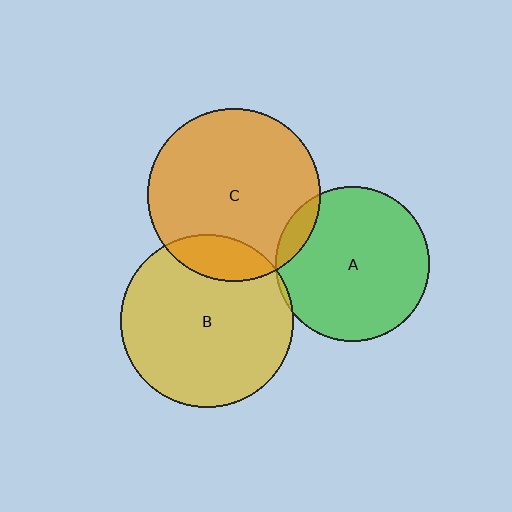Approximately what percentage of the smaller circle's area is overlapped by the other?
Approximately 15%.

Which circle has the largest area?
Circle C (orange).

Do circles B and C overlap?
Yes.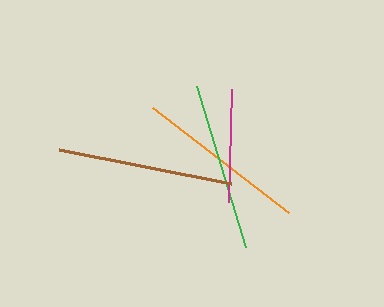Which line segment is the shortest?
The magenta line is the shortest at approximately 113 pixels.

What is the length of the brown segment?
The brown segment is approximately 176 pixels long.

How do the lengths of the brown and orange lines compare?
The brown and orange lines are approximately the same length.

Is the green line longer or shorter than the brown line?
The brown line is longer than the green line.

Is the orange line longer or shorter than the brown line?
The brown line is longer than the orange line.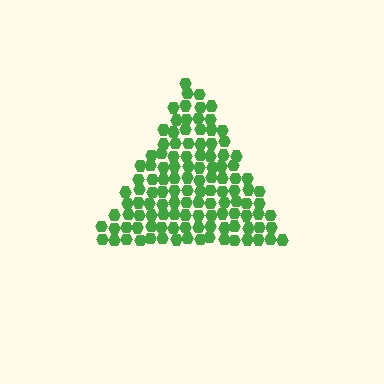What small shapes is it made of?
It is made of small hexagons.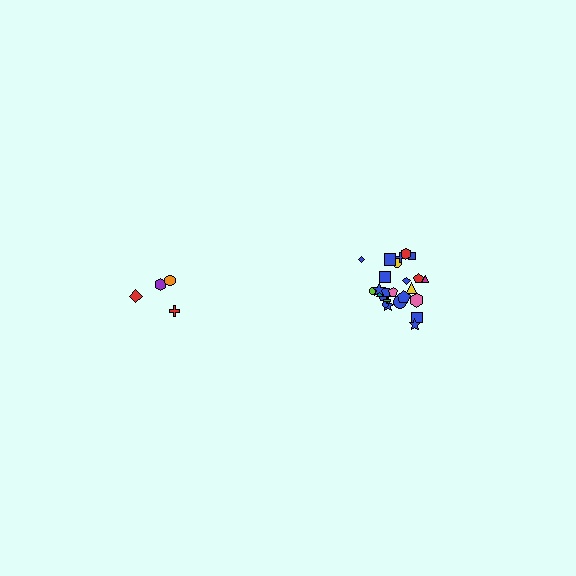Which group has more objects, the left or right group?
The right group.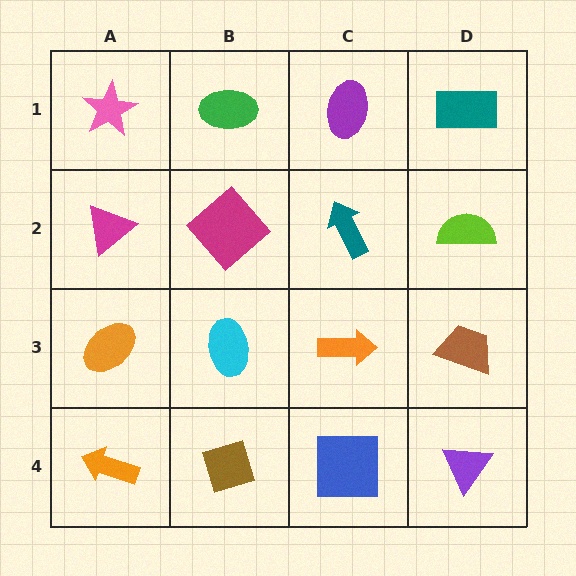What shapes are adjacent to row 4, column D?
A brown trapezoid (row 3, column D), a blue square (row 4, column C).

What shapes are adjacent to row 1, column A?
A magenta triangle (row 2, column A), a green ellipse (row 1, column B).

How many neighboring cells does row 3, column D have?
3.